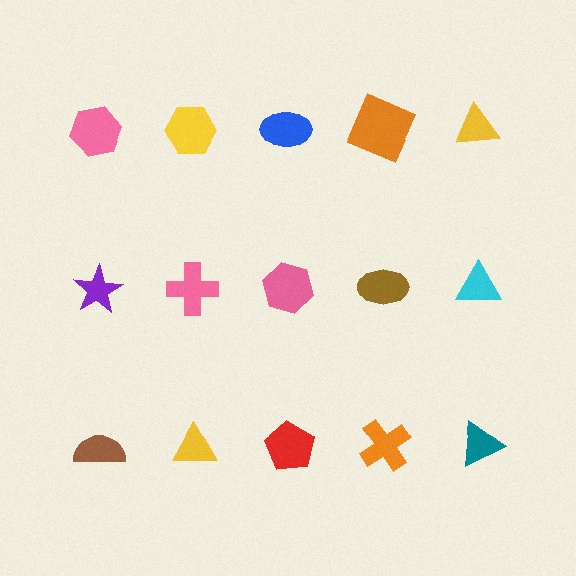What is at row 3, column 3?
A red pentagon.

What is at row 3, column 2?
A yellow triangle.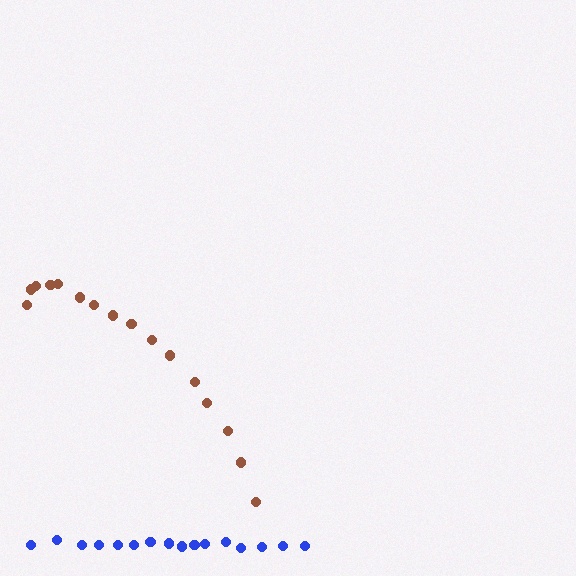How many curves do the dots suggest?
There are 2 distinct paths.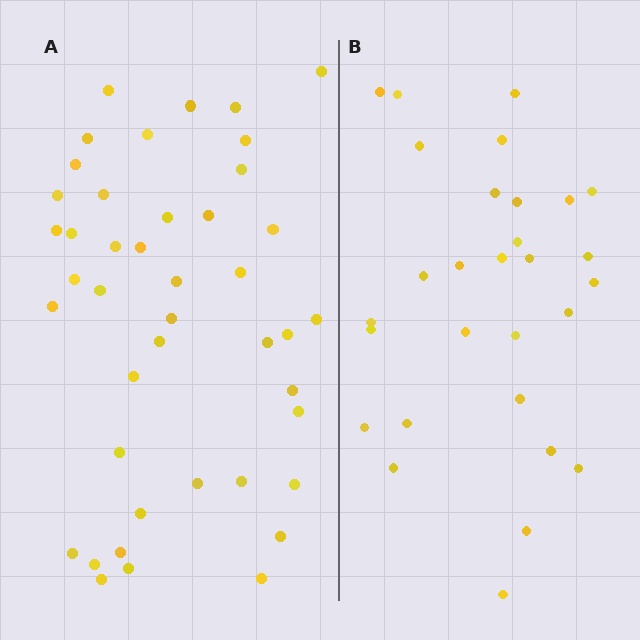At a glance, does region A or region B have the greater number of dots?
Region A (the left region) has more dots.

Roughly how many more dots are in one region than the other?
Region A has approximately 15 more dots than region B.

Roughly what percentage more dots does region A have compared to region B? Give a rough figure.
About 50% more.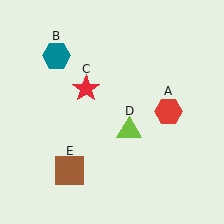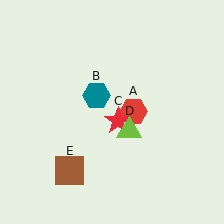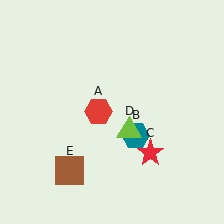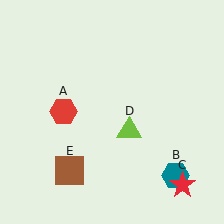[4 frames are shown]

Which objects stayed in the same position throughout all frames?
Lime triangle (object D) and brown square (object E) remained stationary.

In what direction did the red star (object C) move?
The red star (object C) moved down and to the right.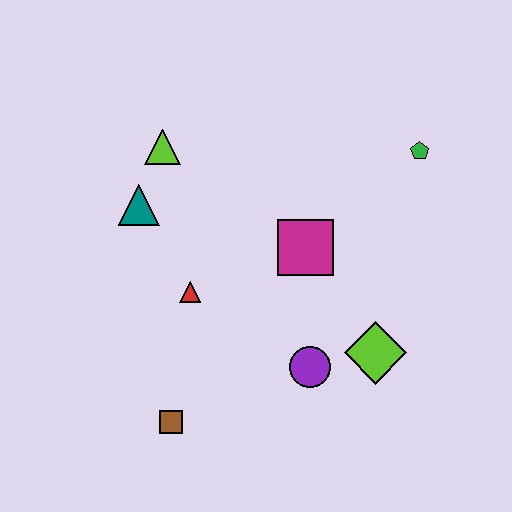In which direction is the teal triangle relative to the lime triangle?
The teal triangle is below the lime triangle.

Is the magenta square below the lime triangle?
Yes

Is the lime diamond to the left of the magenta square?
No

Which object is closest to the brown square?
The red triangle is closest to the brown square.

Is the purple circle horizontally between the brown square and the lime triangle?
No